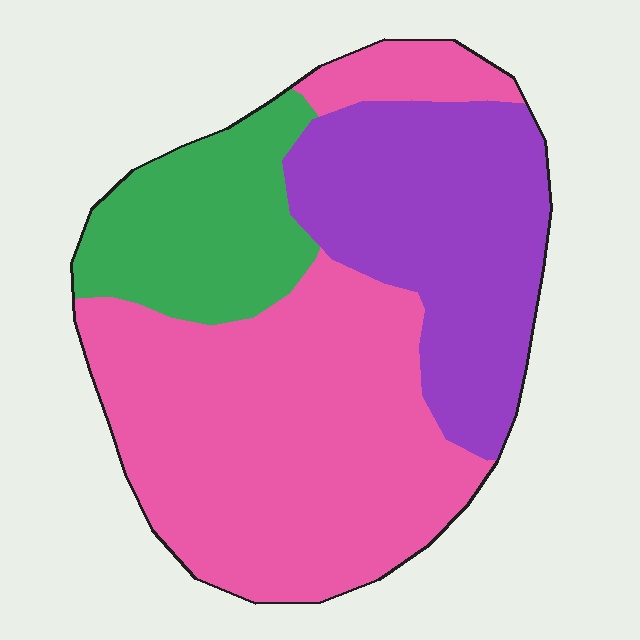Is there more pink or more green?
Pink.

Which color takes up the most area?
Pink, at roughly 50%.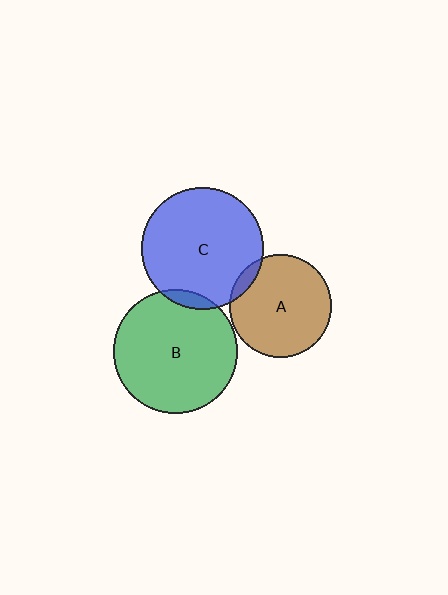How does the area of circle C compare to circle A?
Approximately 1.4 times.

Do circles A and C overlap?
Yes.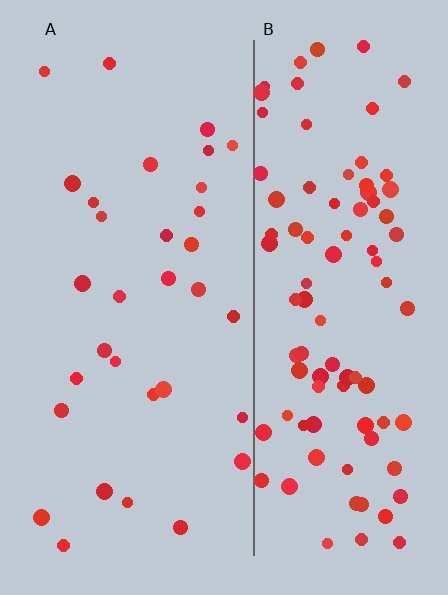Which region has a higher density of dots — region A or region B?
B (the right).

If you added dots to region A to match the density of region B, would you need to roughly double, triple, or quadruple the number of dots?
Approximately triple.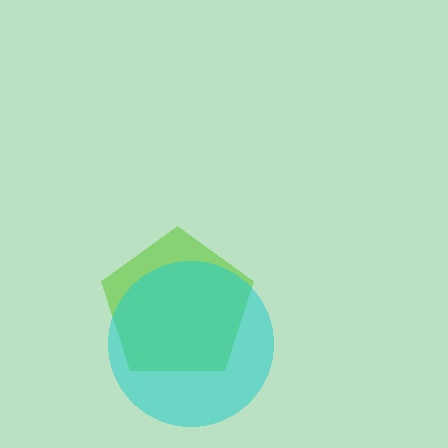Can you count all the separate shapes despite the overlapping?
Yes, there are 2 separate shapes.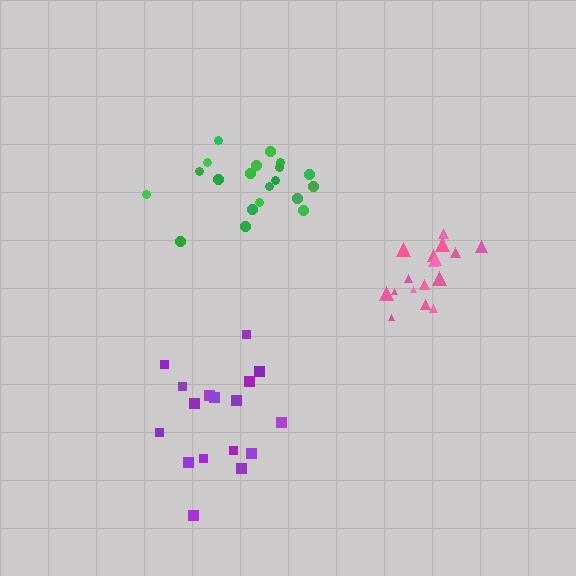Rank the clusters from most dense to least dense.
pink, green, purple.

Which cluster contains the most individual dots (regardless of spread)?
Green (20).